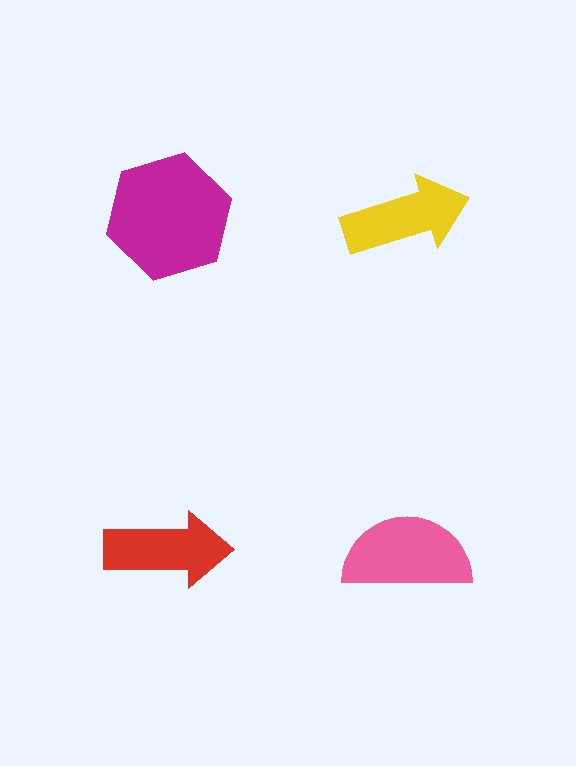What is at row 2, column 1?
A red arrow.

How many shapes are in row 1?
2 shapes.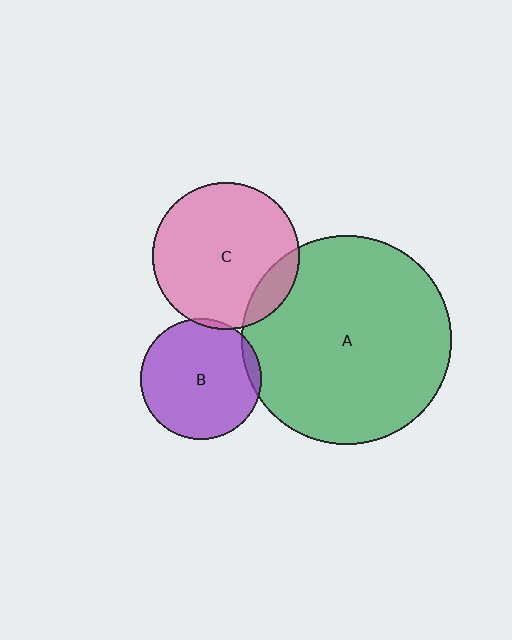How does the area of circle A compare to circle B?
Approximately 3.0 times.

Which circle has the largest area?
Circle A (green).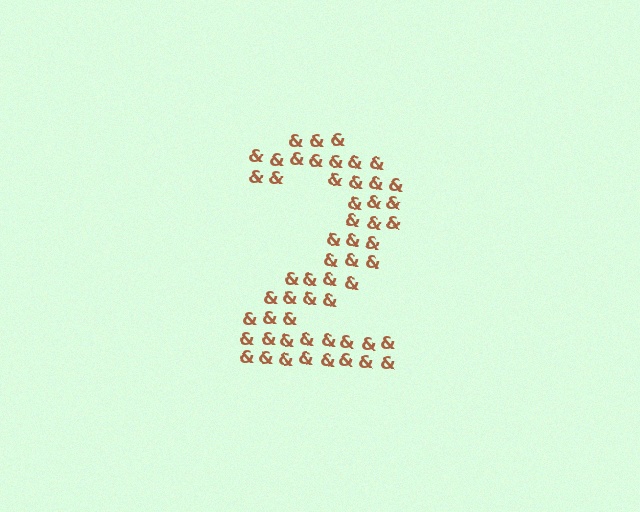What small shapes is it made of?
It is made of small ampersands.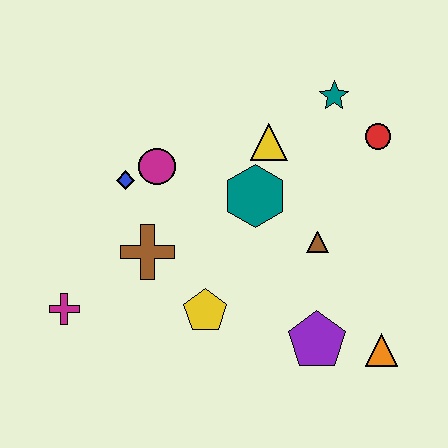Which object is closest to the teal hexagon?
The yellow triangle is closest to the teal hexagon.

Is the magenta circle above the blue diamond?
Yes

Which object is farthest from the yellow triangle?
The magenta cross is farthest from the yellow triangle.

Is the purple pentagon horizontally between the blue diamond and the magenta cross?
No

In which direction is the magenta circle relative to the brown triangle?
The magenta circle is to the left of the brown triangle.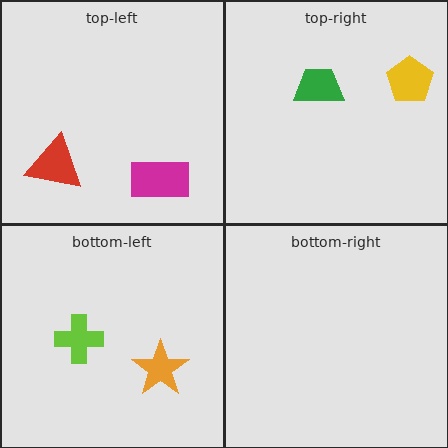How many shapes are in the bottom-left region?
2.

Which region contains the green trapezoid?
The top-right region.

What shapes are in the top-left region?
The magenta rectangle, the red triangle.